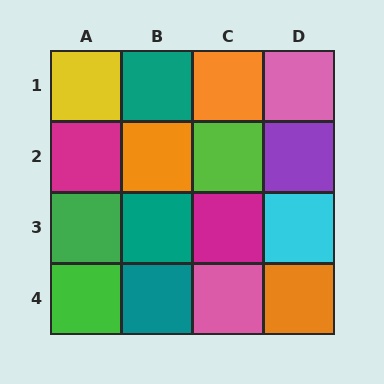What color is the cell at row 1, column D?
Pink.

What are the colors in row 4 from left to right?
Green, teal, pink, orange.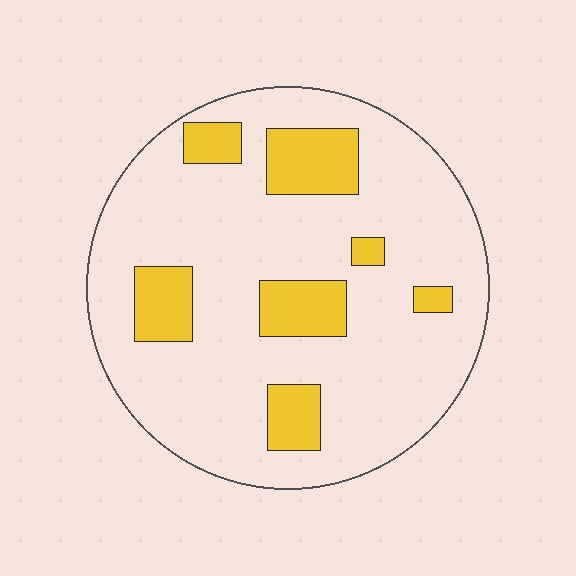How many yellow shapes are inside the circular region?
7.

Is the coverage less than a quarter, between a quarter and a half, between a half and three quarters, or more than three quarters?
Less than a quarter.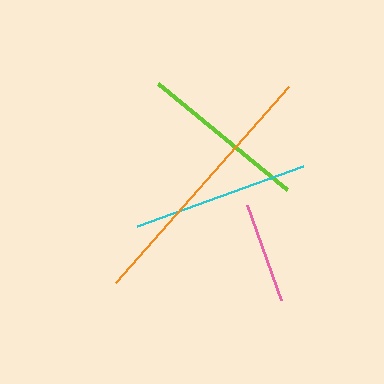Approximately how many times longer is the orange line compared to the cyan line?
The orange line is approximately 1.5 times the length of the cyan line.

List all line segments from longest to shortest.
From longest to shortest: orange, cyan, lime, pink.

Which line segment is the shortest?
The pink line is the shortest at approximately 101 pixels.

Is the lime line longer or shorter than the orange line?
The orange line is longer than the lime line.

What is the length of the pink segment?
The pink segment is approximately 101 pixels long.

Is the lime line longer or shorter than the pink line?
The lime line is longer than the pink line.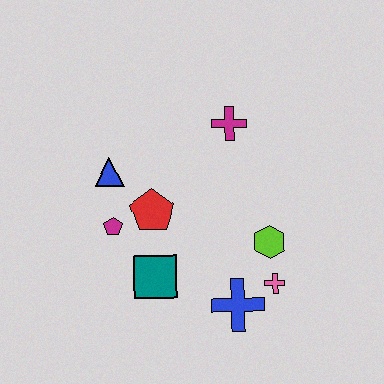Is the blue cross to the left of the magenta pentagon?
No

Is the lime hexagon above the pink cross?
Yes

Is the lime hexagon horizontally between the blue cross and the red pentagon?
No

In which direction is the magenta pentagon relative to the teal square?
The magenta pentagon is above the teal square.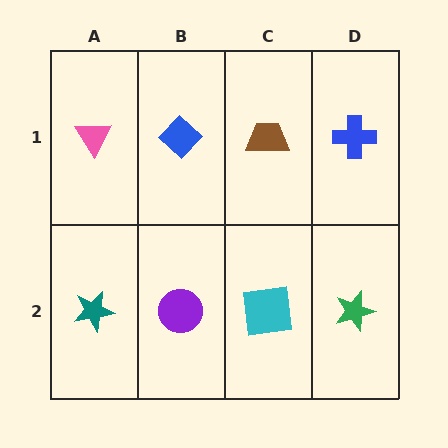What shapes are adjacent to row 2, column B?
A blue diamond (row 1, column B), a teal star (row 2, column A), a cyan square (row 2, column C).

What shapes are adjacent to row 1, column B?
A purple circle (row 2, column B), a pink triangle (row 1, column A), a brown trapezoid (row 1, column C).